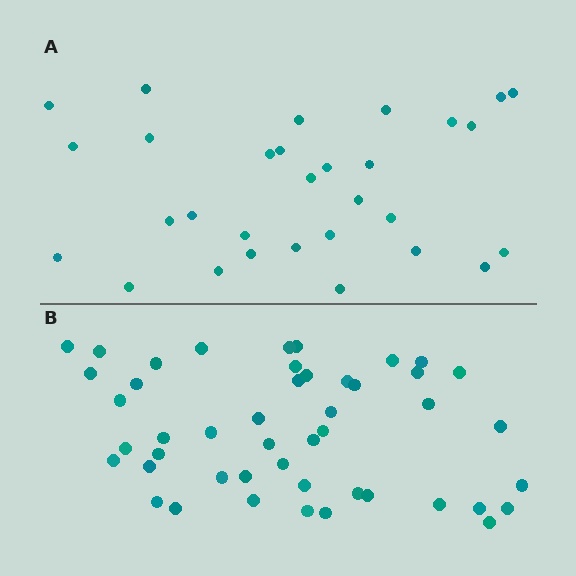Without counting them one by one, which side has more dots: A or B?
Region B (the bottom region) has more dots.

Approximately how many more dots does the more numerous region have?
Region B has approximately 15 more dots than region A.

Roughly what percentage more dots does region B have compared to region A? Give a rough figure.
About 55% more.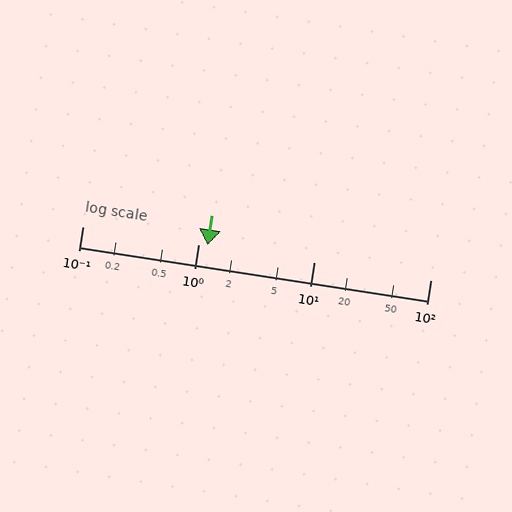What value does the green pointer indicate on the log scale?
The pointer indicates approximately 1.2.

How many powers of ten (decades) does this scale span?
The scale spans 3 decades, from 0.1 to 100.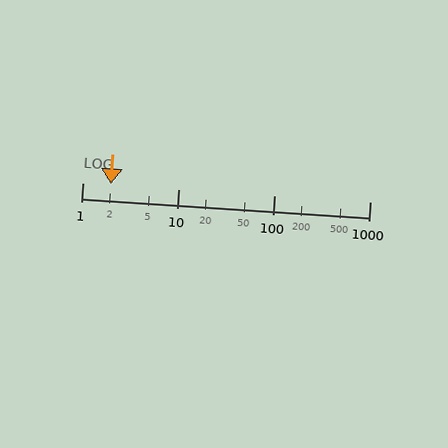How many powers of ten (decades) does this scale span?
The scale spans 3 decades, from 1 to 1000.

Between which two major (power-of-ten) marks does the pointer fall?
The pointer is between 1 and 10.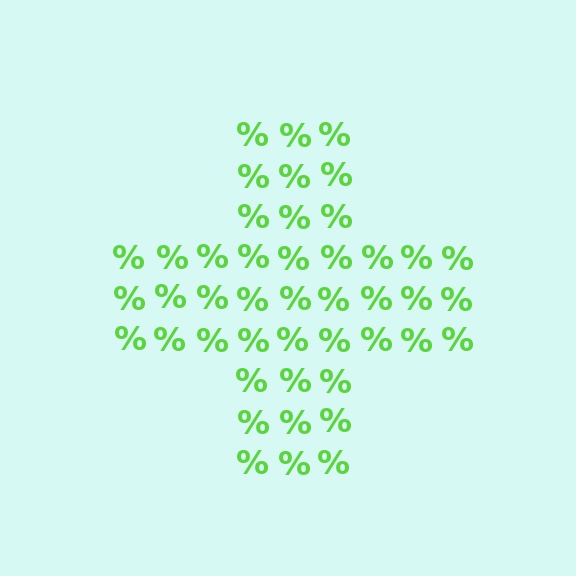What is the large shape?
The large shape is a cross.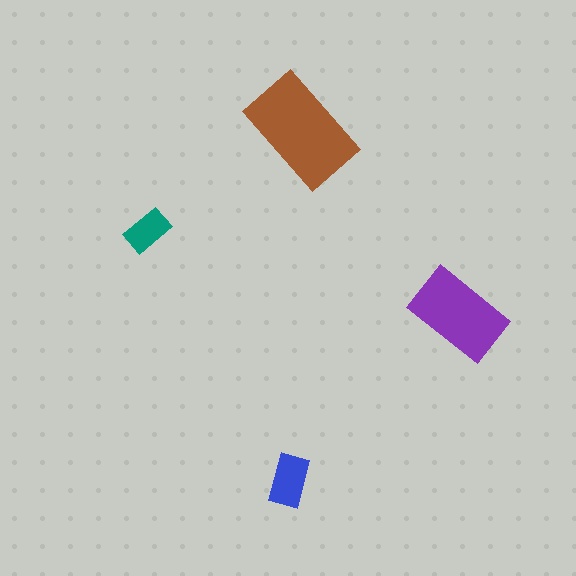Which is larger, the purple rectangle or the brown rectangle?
The brown one.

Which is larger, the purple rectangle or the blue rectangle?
The purple one.